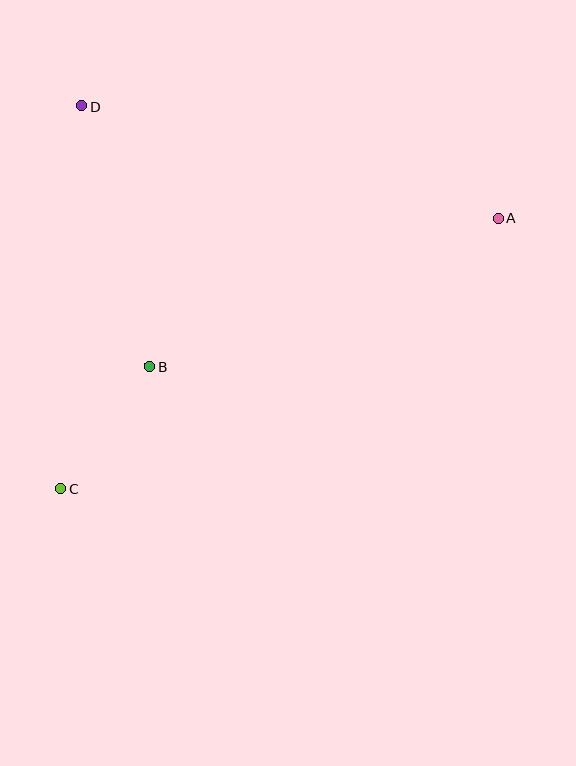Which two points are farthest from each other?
Points A and C are farthest from each other.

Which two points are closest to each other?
Points B and C are closest to each other.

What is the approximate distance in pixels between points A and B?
The distance between A and B is approximately 379 pixels.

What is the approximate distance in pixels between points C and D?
The distance between C and D is approximately 383 pixels.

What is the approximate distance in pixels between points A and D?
The distance between A and D is approximately 432 pixels.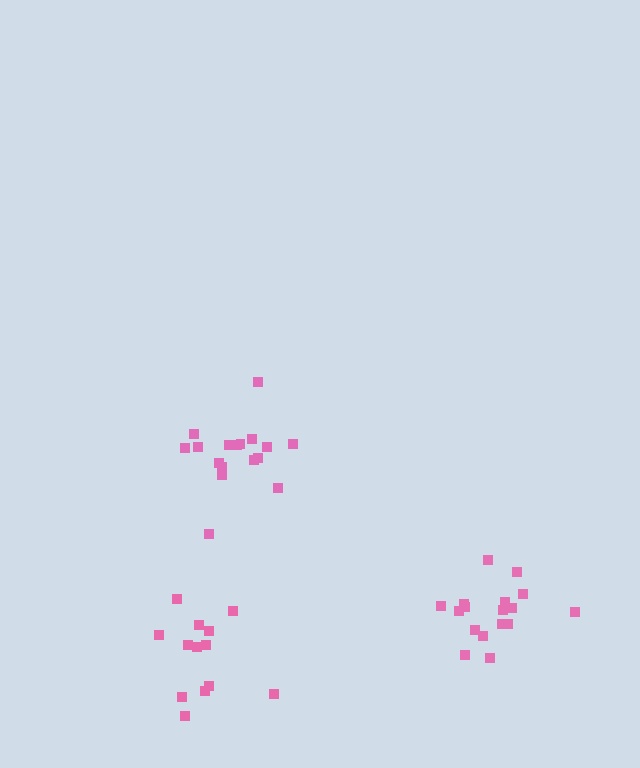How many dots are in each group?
Group 1: 17 dots, Group 2: 17 dots, Group 3: 13 dots (47 total).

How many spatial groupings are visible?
There are 3 spatial groupings.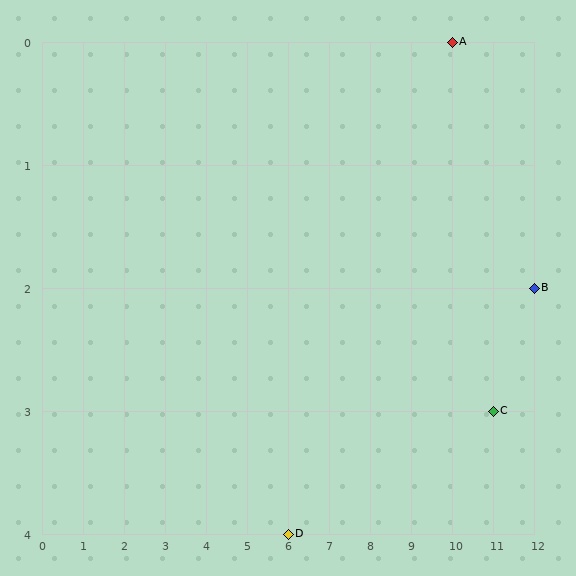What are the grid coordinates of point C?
Point C is at grid coordinates (11, 3).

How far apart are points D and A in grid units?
Points D and A are 4 columns and 4 rows apart (about 5.7 grid units diagonally).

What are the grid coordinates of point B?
Point B is at grid coordinates (12, 2).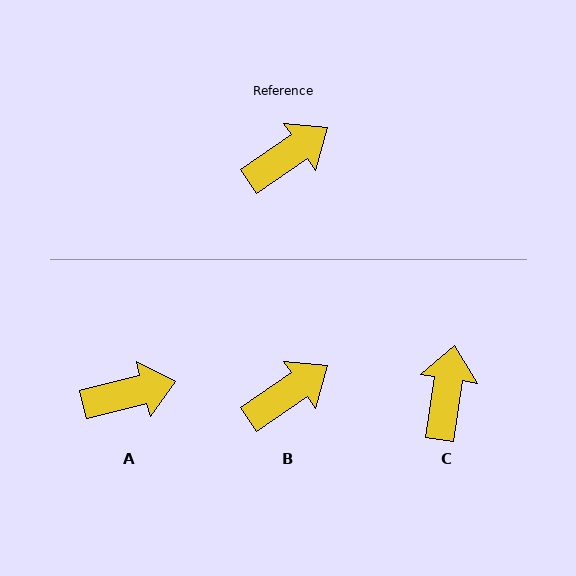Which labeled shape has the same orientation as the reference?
B.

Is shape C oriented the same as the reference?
No, it is off by about 46 degrees.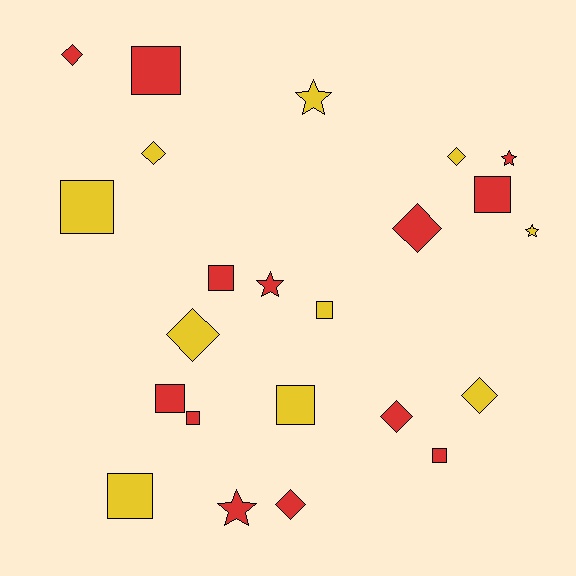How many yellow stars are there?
There are 2 yellow stars.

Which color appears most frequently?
Red, with 13 objects.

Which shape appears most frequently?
Square, with 10 objects.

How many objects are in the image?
There are 23 objects.